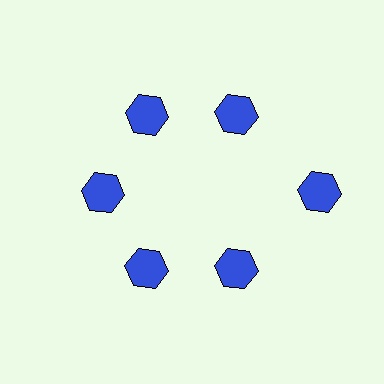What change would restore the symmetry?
The symmetry would be restored by moving it inward, back onto the ring so that all 6 hexagons sit at equal angles and equal distance from the center.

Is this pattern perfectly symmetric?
No. The 6 blue hexagons are arranged in a ring, but one element near the 3 o'clock position is pushed outward from the center, breaking the 6-fold rotational symmetry.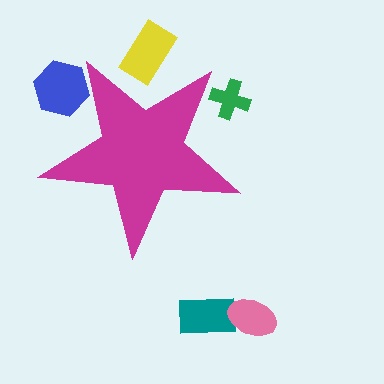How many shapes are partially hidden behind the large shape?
3 shapes are partially hidden.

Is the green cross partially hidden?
Yes, the green cross is partially hidden behind the magenta star.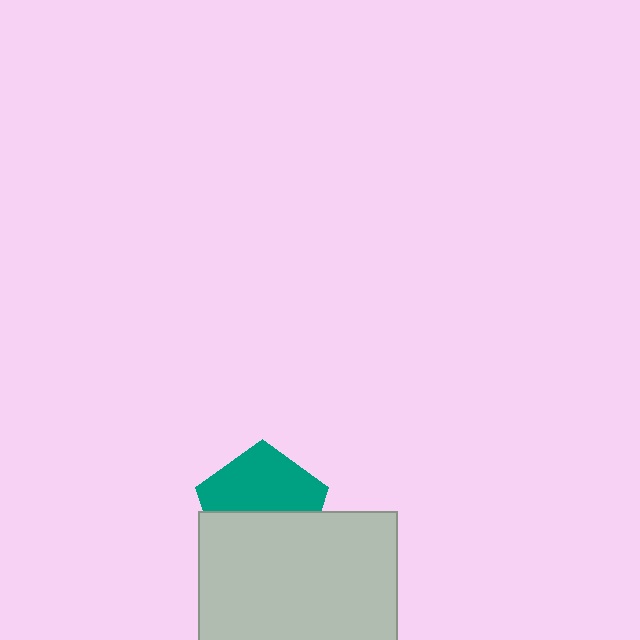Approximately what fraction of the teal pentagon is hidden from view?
Roughly 46% of the teal pentagon is hidden behind the light gray rectangle.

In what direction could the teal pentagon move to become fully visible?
The teal pentagon could move up. That would shift it out from behind the light gray rectangle entirely.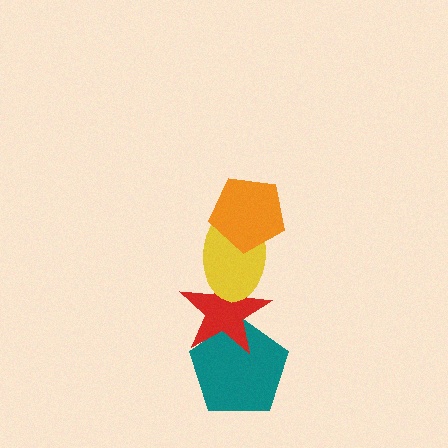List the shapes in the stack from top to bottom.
From top to bottom: the orange pentagon, the yellow ellipse, the red star, the teal pentagon.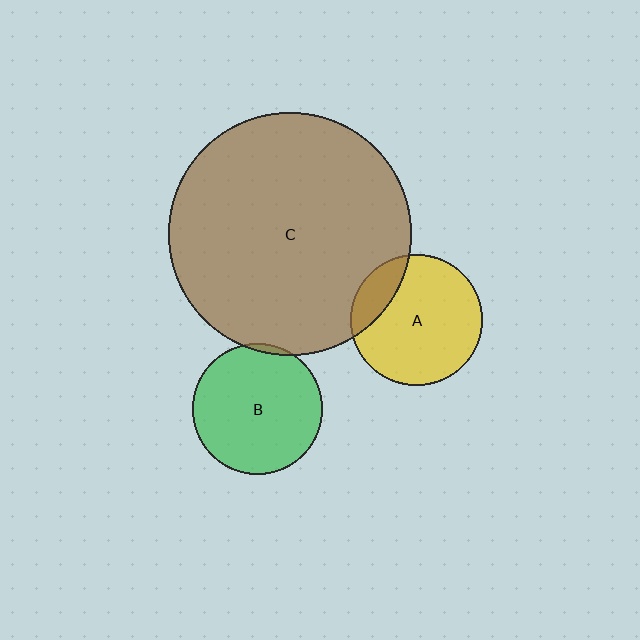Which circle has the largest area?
Circle C (brown).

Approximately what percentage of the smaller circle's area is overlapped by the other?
Approximately 15%.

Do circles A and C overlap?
Yes.